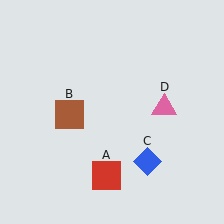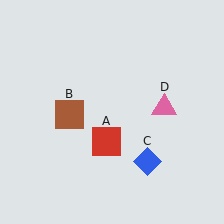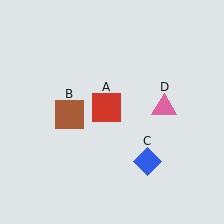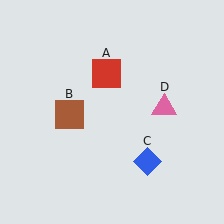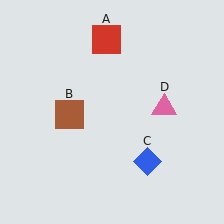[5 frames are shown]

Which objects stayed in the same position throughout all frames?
Brown square (object B) and blue diamond (object C) and pink triangle (object D) remained stationary.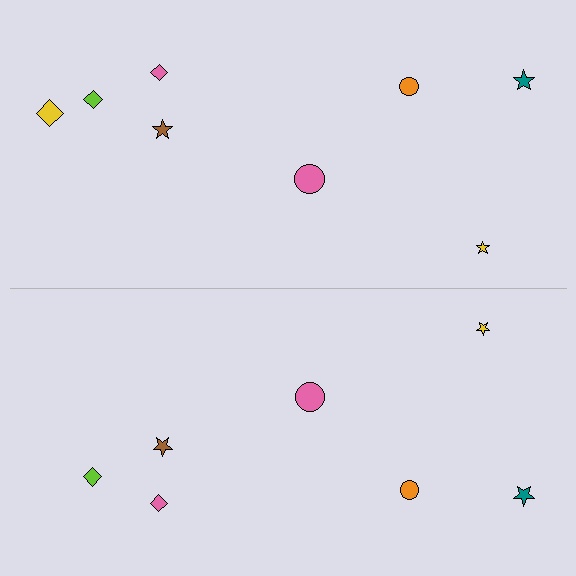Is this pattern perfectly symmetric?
No, the pattern is not perfectly symmetric. A yellow diamond is missing from the bottom side.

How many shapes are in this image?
There are 15 shapes in this image.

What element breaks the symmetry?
A yellow diamond is missing from the bottom side.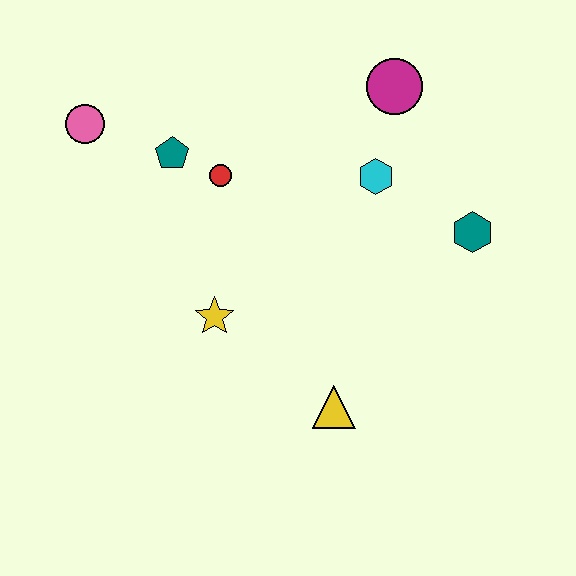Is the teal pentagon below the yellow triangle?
No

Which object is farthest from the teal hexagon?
The pink circle is farthest from the teal hexagon.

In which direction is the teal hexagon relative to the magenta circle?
The teal hexagon is below the magenta circle.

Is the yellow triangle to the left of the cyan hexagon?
Yes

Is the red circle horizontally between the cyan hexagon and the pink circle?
Yes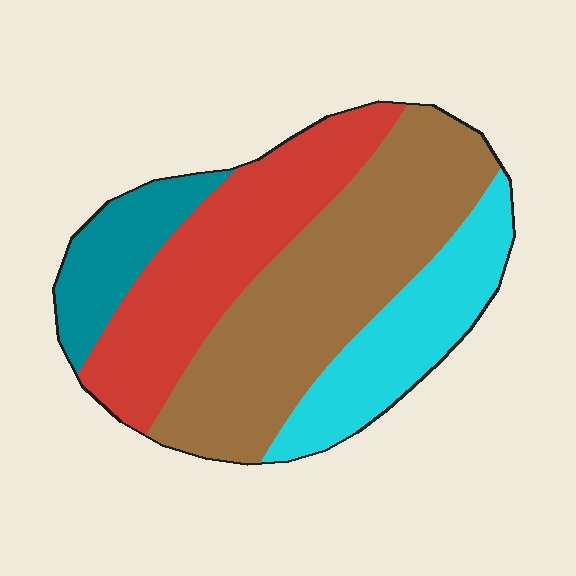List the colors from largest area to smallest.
From largest to smallest: brown, red, cyan, teal.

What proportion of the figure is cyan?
Cyan covers roughly 20% of the figure.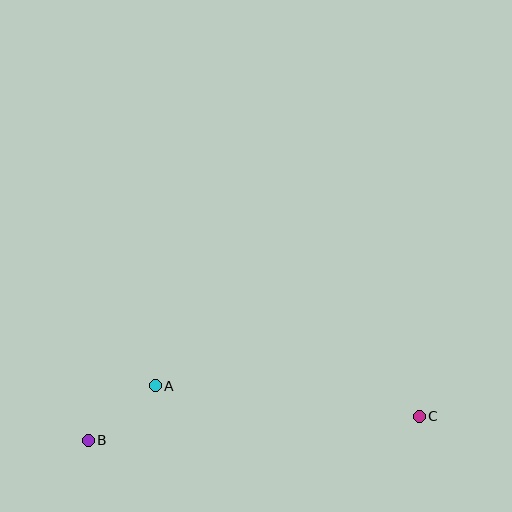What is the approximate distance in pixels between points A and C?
The distance between A and C is approximately 266 pixels.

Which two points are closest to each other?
Points A and B are closest to each other.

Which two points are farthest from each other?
Points B and C are farthest from each other.